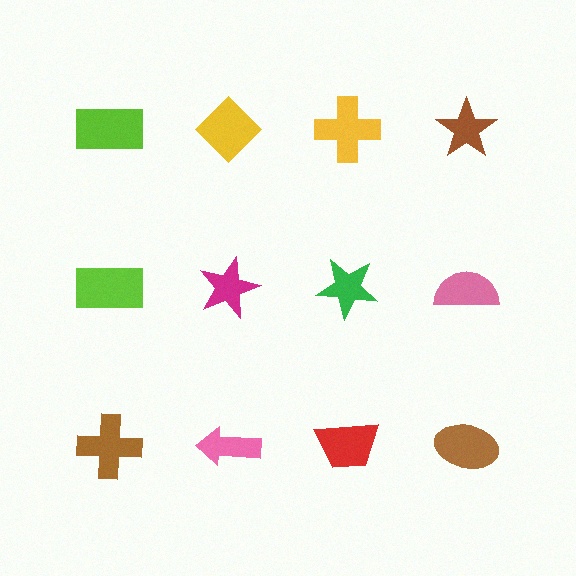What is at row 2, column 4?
A pink semicircle.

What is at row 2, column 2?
A magenta star.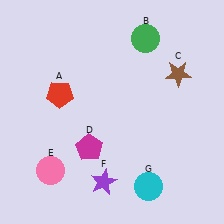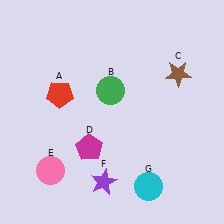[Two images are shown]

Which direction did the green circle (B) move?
The green circle (B) moved down.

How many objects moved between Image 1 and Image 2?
1 object moved between the two images.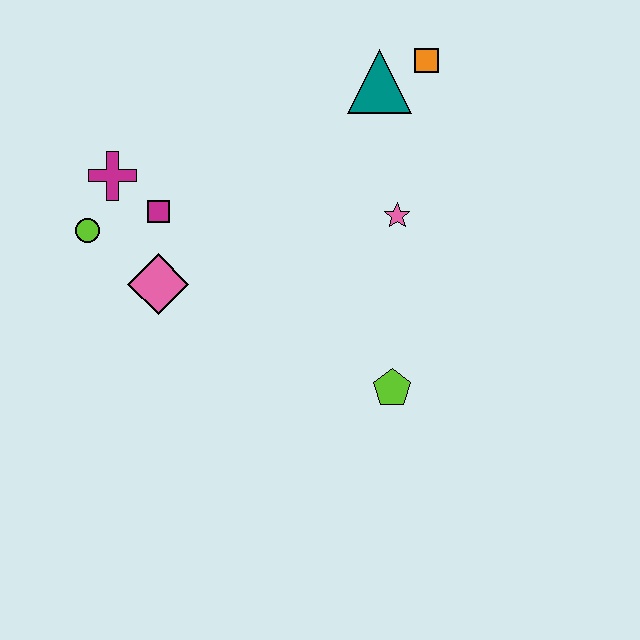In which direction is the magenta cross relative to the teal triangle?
The magenta cross is to the left of the teal triangle.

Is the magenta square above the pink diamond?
Yes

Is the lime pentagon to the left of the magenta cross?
No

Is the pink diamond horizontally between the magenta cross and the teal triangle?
Yes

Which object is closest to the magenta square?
The magenta cross is closest to the magenta square.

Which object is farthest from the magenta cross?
The lime pentagon is farthest from the magenta cross.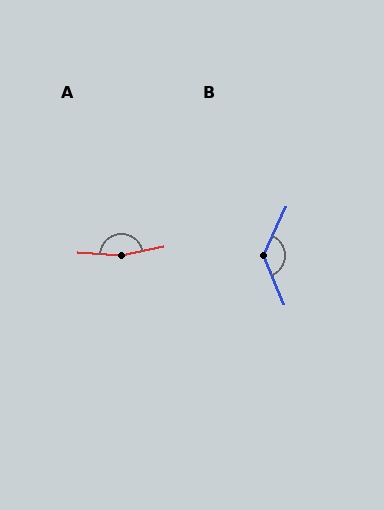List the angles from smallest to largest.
B (132°), A (167°).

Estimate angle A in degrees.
Approximately 167 degrees.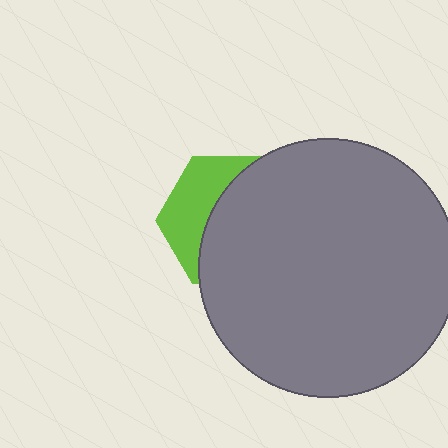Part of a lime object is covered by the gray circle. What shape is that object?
It is a hexagon.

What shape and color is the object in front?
The object in front is a gray circle.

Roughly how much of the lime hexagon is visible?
A small part of it is visible (roughly 37%).